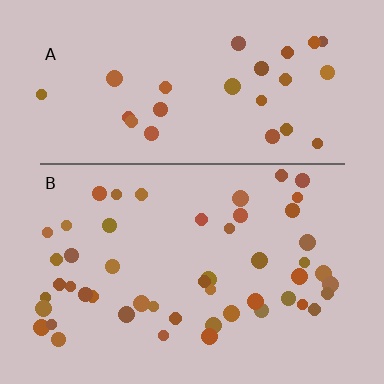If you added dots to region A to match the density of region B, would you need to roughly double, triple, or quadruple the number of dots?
Approximately double.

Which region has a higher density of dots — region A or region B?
B (the bottom).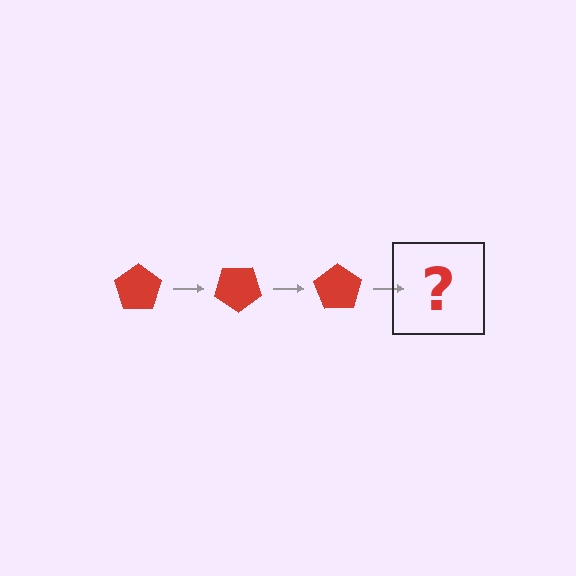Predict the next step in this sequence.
The next step is a red pentagon rotated 105 degrees.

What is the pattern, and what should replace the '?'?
The pattern is that the pentagon rotates 35 degrees each step. The '?' should be a red pentagon rotated 105 degrees.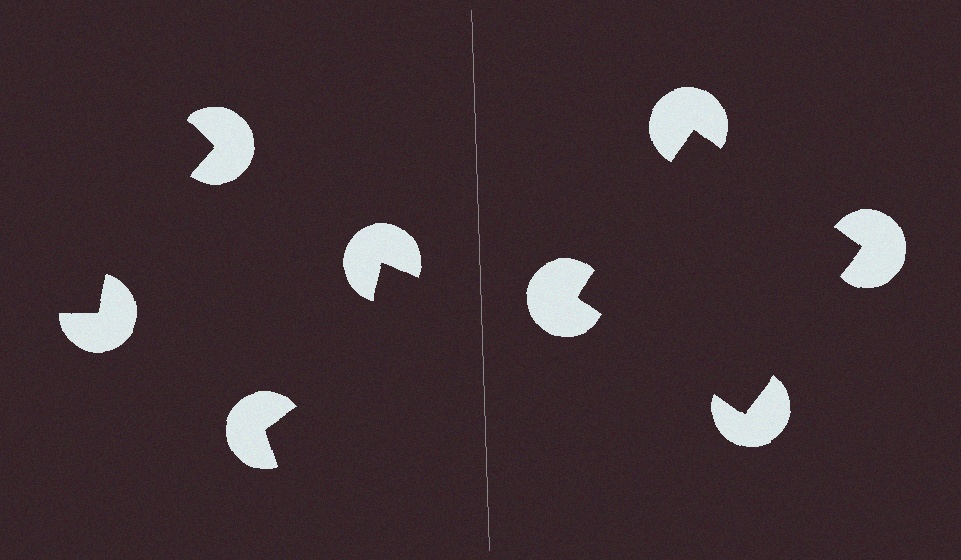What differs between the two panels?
The pac-man discs are positioned identically on both sides; only the wedge orientations differ. On the right they align to a square; on the left they are misaligned.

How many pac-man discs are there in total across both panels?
8 — 4 on each side.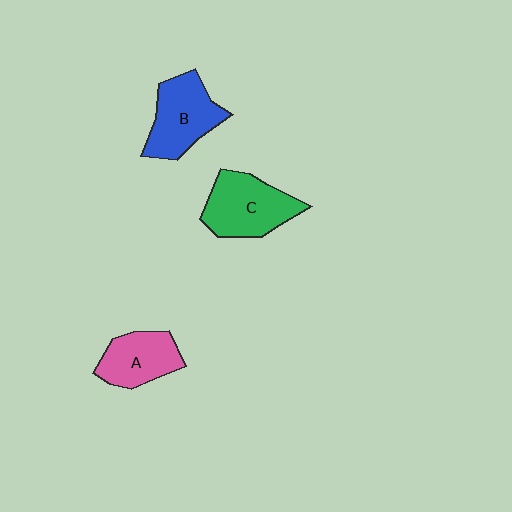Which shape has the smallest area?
Shape A (pink).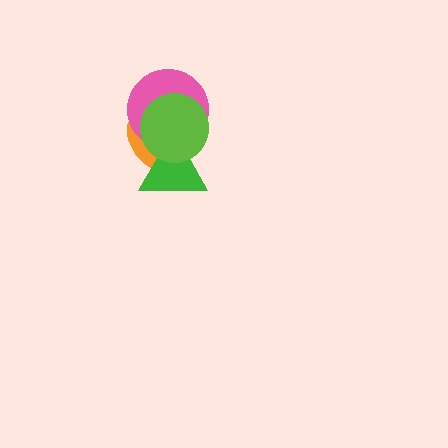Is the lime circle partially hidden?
No, no other shape covers it.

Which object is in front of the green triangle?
The lime circle is in front of the green triangle.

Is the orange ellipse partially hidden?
Yes, it is partially covered by another shape.